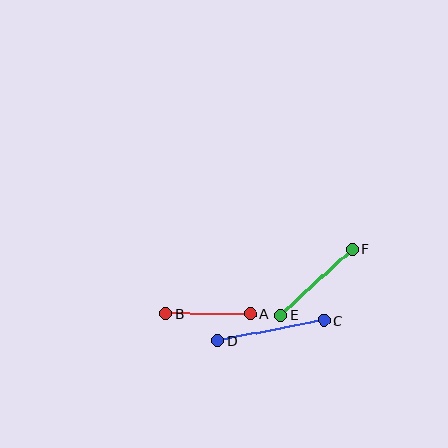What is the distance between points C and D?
The distance is approximately 108 pixels.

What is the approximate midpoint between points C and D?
The midpoint is at approximately (271, 331) pixels.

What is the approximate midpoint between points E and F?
The midpoint is at approximately (316, 282) pixels.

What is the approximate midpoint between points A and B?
The midpoint is at approximately (207, 314) pixels.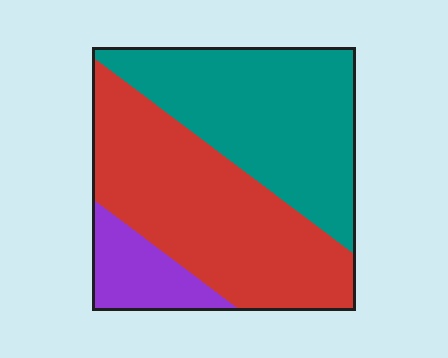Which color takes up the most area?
Red, at roughly 45%.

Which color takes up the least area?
Purple, at roughly 10%.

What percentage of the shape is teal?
Teal covers about 40% of the shape.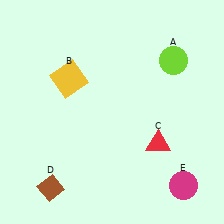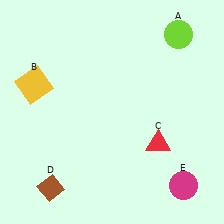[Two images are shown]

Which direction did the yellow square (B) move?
The yellow square (B) moved left.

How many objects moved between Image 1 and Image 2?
2 objects moved between the two images.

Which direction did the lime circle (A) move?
The lime circle (A) moved up.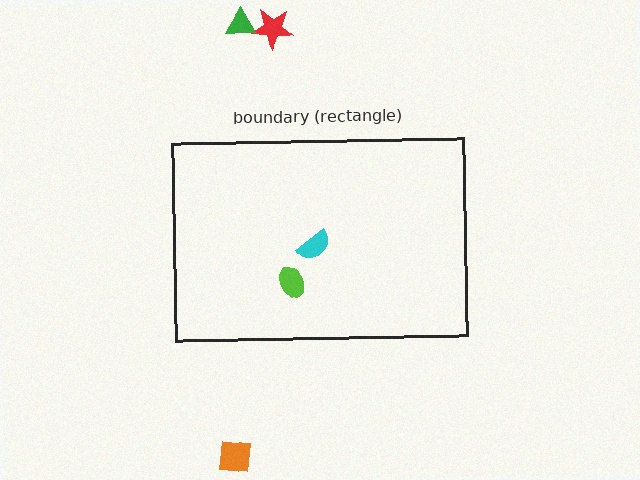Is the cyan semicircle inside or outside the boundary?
Inside.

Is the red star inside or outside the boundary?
Outside.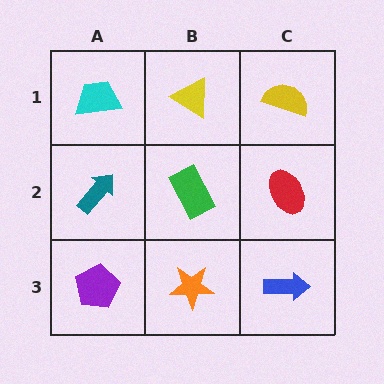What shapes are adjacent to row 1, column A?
A teal arrow (row 2, column A), a yellow triangle (row 1, column B).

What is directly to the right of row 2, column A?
A green rectangle.